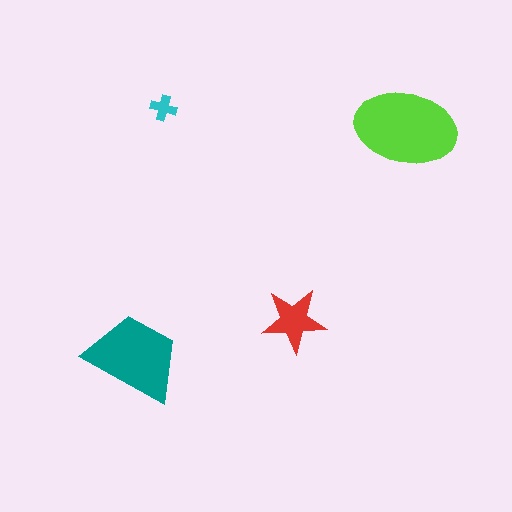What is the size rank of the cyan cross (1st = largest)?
4th.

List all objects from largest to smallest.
The lime ellipse, the teal trapezoid, the red star, the cyan cross.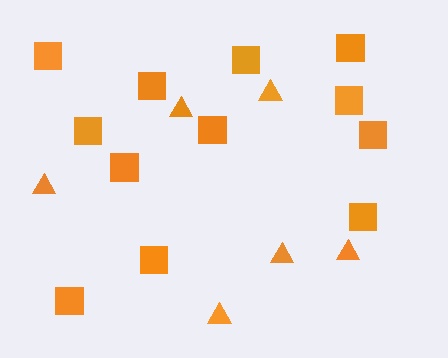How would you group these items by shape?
There are 2 groups: one group of squares (12) and one group of triangles (6).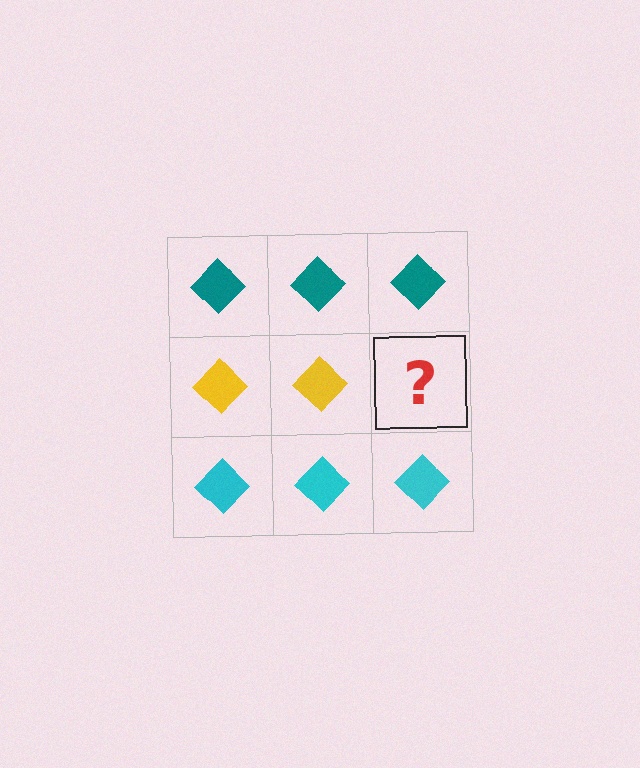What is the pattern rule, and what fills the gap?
The rule is that each row has a consistent color. The gap should be filled with a yellow diamond.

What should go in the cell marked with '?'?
The missing cell should contain a yellow diamond.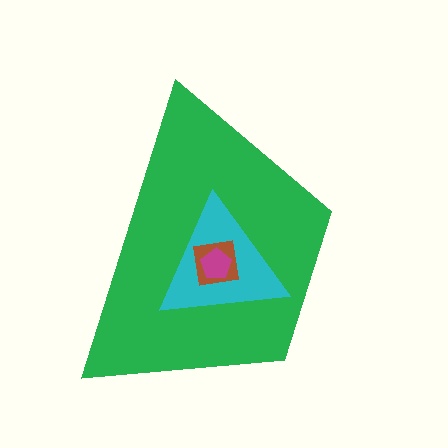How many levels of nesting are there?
4.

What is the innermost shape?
The magenta pentagon.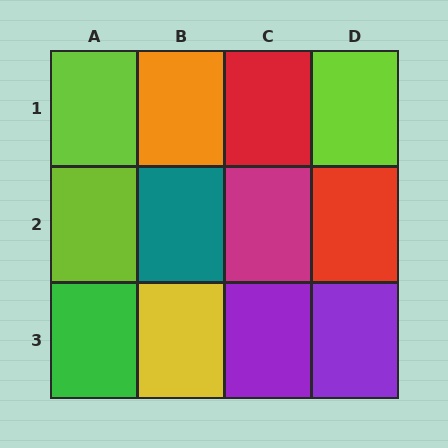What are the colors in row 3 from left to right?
Green, yellow, purple, purple.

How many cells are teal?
1 cell is teal.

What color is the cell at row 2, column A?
Lime.